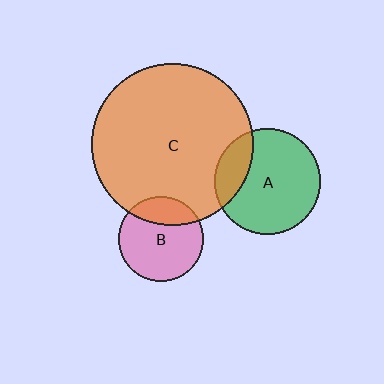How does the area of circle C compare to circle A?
Approximately 2.3 times.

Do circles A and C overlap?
Yes.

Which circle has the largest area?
Circle C (orange).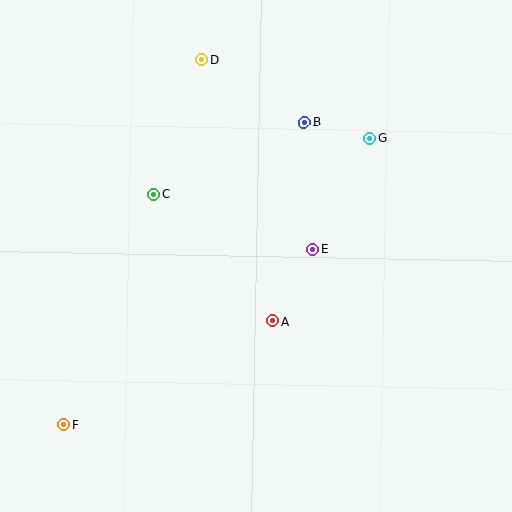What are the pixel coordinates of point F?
Point F is at (63, 424).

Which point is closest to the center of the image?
Point E at (313, 249) is closest to the center.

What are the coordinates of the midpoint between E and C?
The midpoint between E and C is at (234, 222).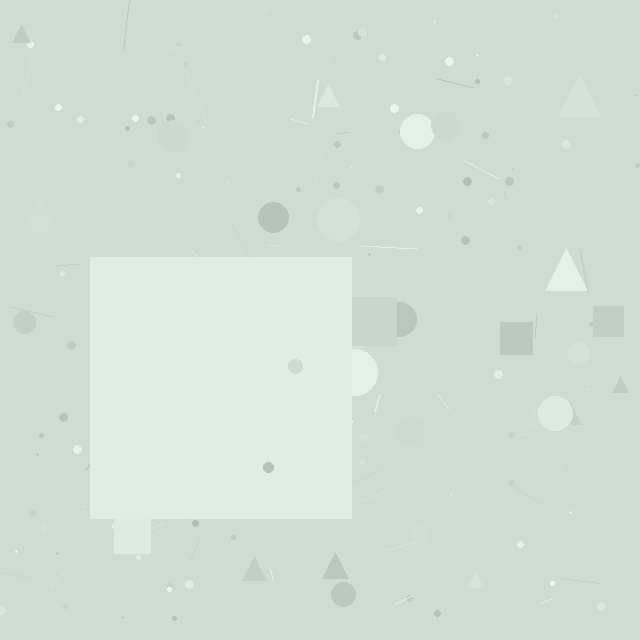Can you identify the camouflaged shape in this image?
The camouflaged shape is a square.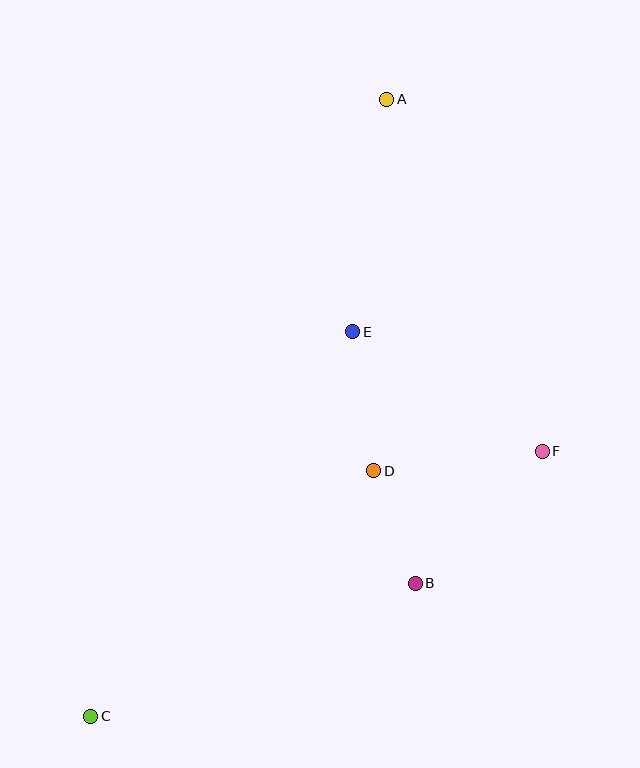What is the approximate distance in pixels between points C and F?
The distance between C and F is approximately 524 pixels.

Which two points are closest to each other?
Points B and D are closest to each other.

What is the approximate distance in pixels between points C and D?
The distance between C and D is approximately 375 pixels.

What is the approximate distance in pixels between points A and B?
The distance between A and B is approximately 485 pixels.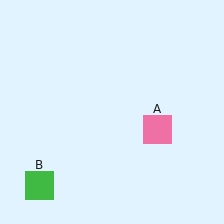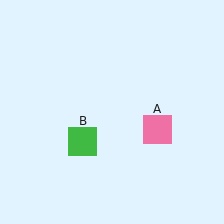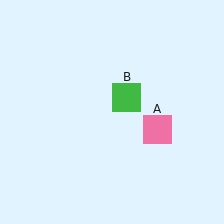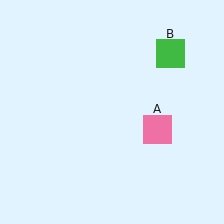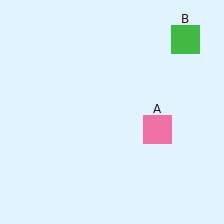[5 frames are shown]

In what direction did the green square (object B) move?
The green square (object B) moved up and to the right.